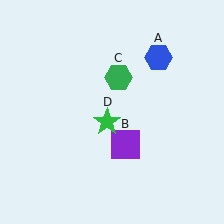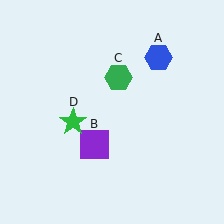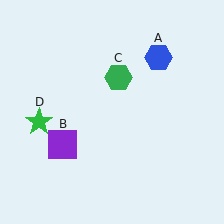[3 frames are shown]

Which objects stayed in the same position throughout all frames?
Blue hexagon (object A) and green hexagon (object C) remained stationary.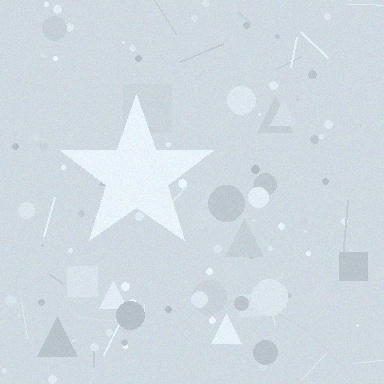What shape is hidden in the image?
A star is hidden in the image.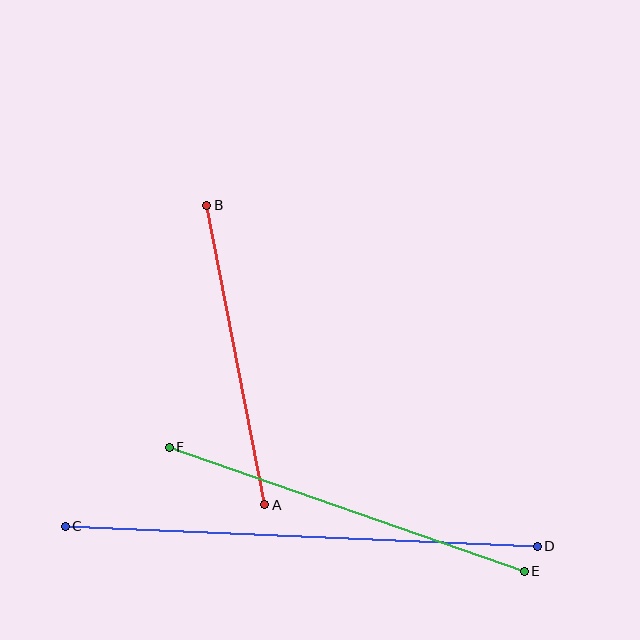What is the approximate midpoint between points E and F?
The midpoint is at approximately (347, 509) pixels.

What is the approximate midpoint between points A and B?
The midpoint is at approximately (236, 355) pixels.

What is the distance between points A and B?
The distance is approximately 305 pixels.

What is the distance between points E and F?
The distance is approximately 376 pixels.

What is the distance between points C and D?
The distance is approximately 473 pixels.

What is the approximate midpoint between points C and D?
The midpoint is at approximately (301, 536) pixels.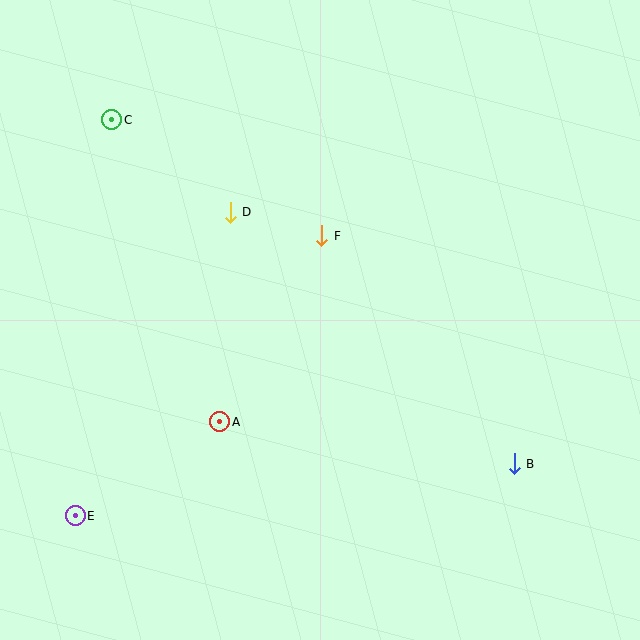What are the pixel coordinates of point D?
Point D is at (230, 212).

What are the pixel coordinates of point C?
Point C is at (112, 120).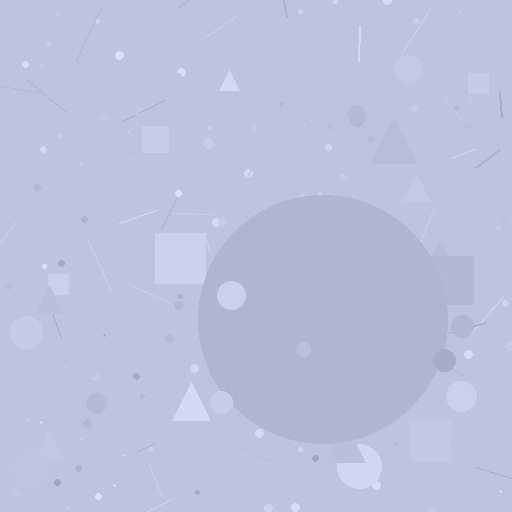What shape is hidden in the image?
A circle is hidden in the image.